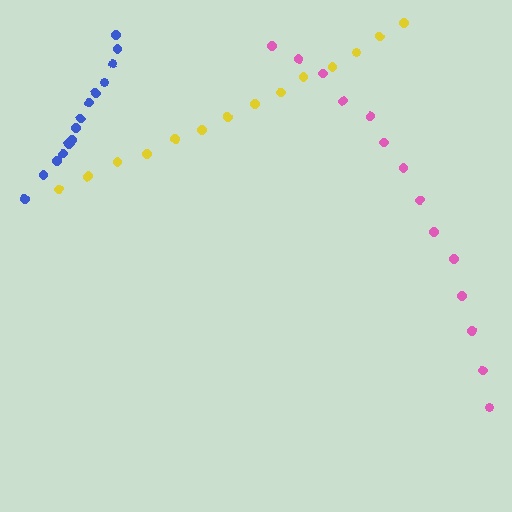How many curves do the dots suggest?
There are 3 distinct paths.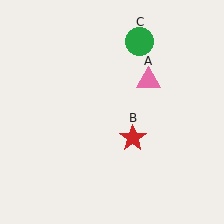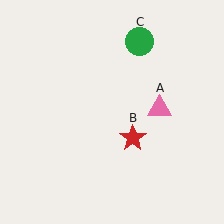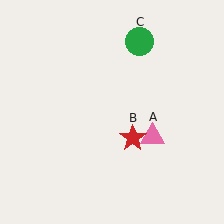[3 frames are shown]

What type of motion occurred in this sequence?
The pink triangle (object A) rotated clockwise around the center of the scene.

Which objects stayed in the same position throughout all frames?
Red star (object B) and green circle (object C) remained stationary.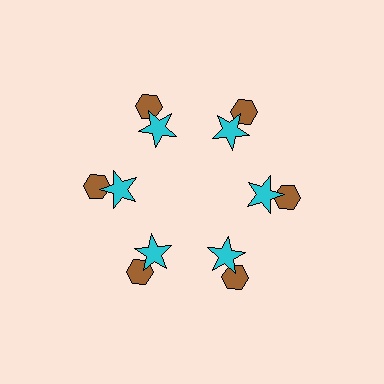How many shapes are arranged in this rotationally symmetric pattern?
There are 12 shapes, arranged in 6 groups of 2.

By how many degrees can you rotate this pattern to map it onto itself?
The pattern maps onto itself every 60 degrees of rotation.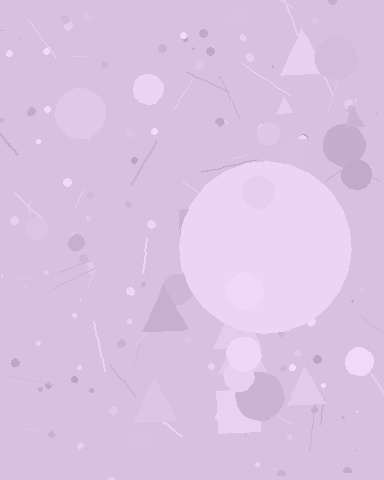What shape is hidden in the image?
A circle is hidden in the image.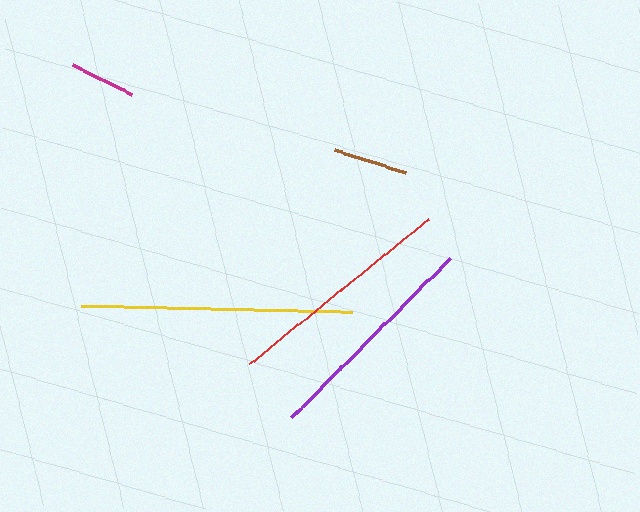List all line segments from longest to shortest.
From longest to shortest: yellow, red, purple, brown, magenta.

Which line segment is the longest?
The yellow line is the longest at approximately 271 pixels.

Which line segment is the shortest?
The magenta line is the shortest at approximately 66 pixels.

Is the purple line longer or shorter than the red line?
The red line is longer than the purple line.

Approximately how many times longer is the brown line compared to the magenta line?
The brown line is approximately 1.1 times the length of the magenta line.